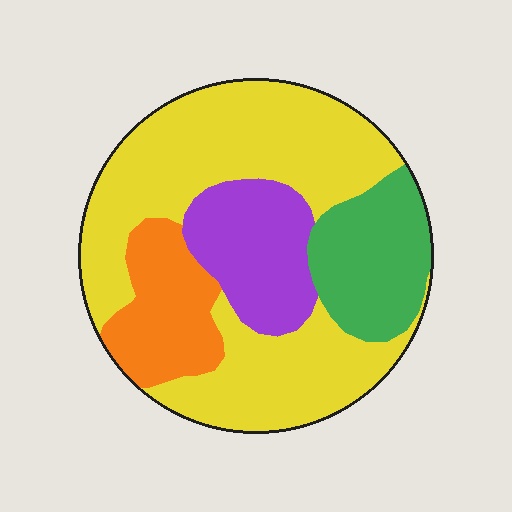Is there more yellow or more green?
Yellow.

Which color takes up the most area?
Yellow, at roughly 55%.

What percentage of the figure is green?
Green takes up less than a quarter of the figure.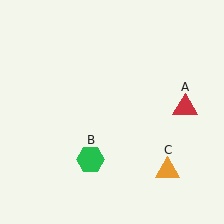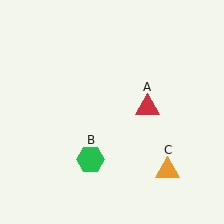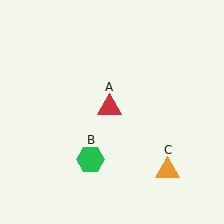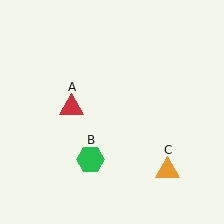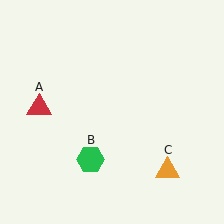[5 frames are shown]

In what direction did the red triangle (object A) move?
The red triangle (object A) moved left.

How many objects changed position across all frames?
1 object changed position: red triangle (object A).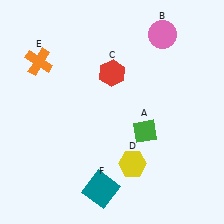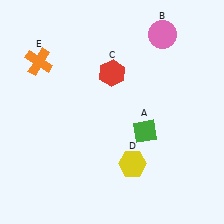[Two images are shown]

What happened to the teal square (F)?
The teal square (F) was removed in Image 2. It was in the bottom-left area of Image 1.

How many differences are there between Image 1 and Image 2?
There is 1 difference between the two images.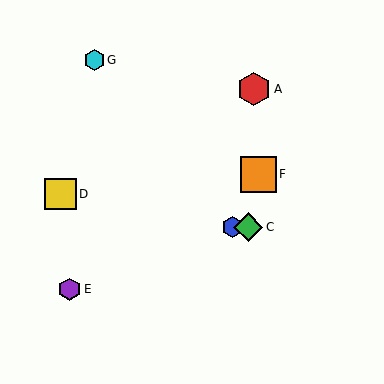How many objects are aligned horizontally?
2 objects (B, C) are aligned horizontally.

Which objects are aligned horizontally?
Objects B, C are aligned horizontally.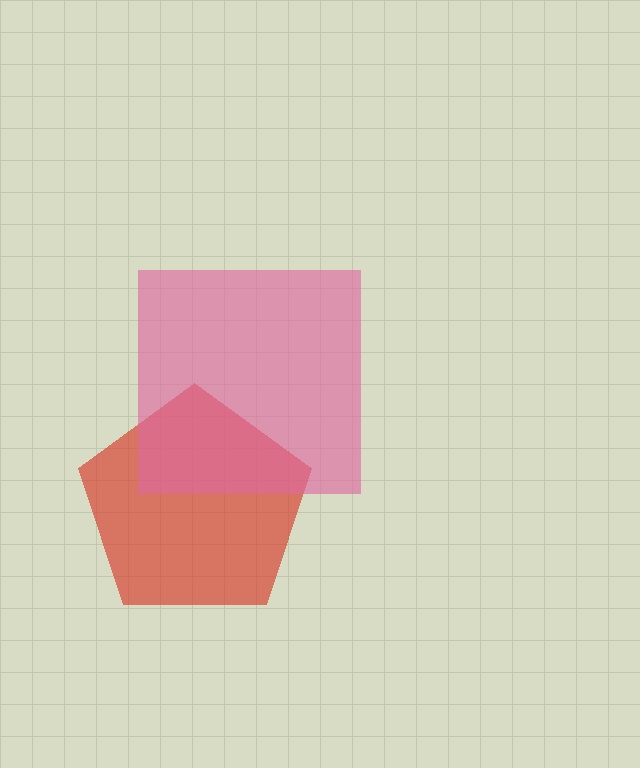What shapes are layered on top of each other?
The layered shapes are: a red pentagon, a pink square.